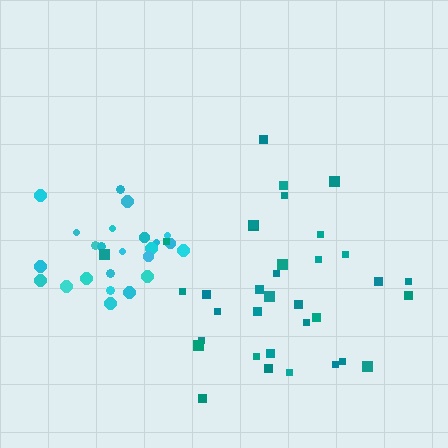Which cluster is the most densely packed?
Cyan.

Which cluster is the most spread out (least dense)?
Teal.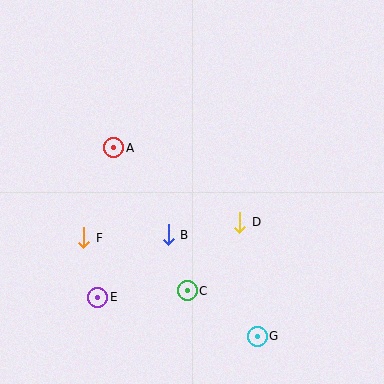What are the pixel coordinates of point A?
Point A is at (114, 148).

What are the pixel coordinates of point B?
Point B is at (168, 235).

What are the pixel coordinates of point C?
Point C is at (187, 291).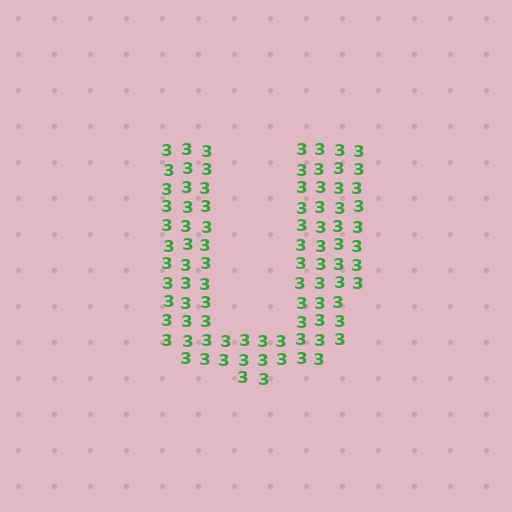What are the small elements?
The small elements are digit 3's.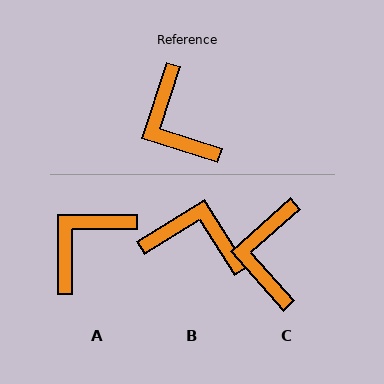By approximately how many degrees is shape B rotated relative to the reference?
Approximately 130 degrees clockwise.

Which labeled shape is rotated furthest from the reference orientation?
B, about 130 degrees away.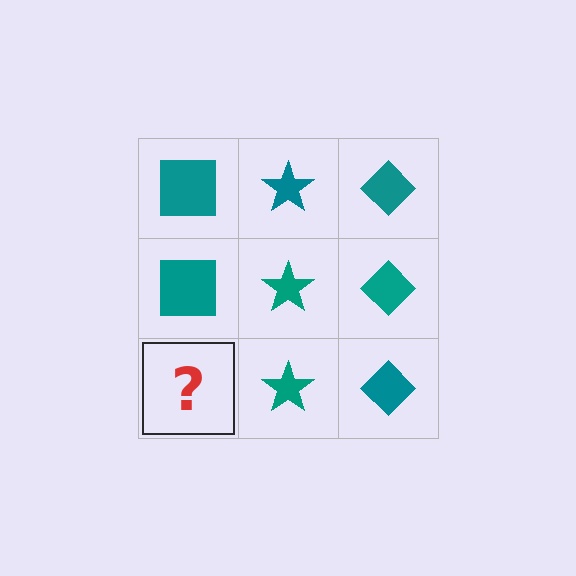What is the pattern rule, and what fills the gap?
The rule is that each column has a consistent shape. The gap should be filled with a teal square.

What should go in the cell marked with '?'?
The missing cell should contain a teal square.